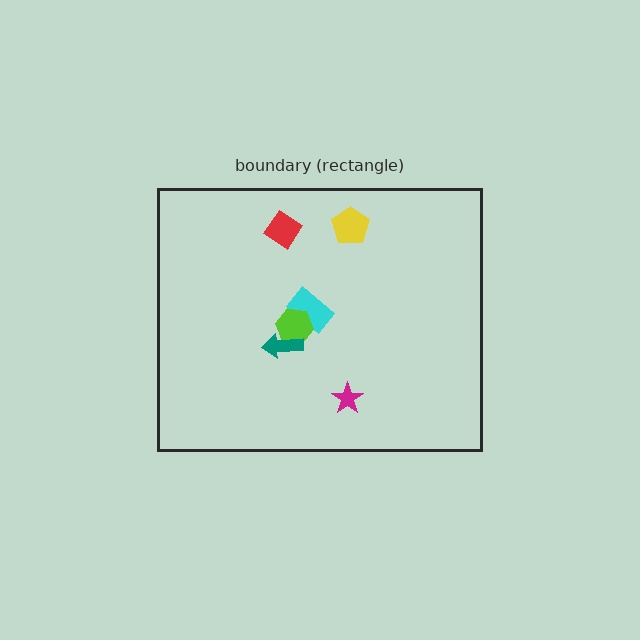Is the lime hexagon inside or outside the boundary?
Inside.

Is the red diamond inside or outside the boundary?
Inside.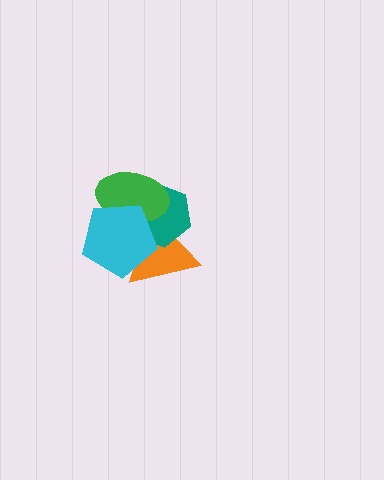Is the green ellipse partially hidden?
Yes, it is partially covered by another shape.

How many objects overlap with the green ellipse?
3 objects overlap with the green ellipse.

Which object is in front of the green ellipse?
The cyan pentagon is in front of the green ellipse.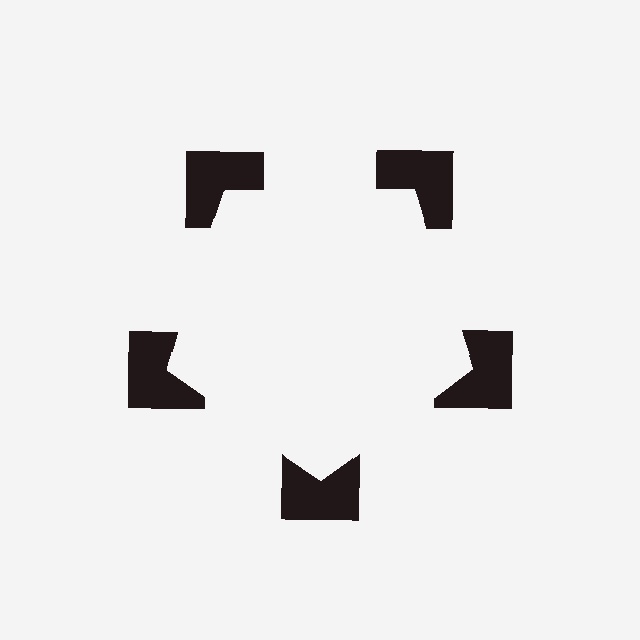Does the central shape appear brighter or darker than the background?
It typically appears slightly brighter than the background, even though no actual brightness change is drawn.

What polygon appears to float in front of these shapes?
An illusory pentagon — its edges are inferred from the aligned wedge cuts in the notched squares, not physically drawn.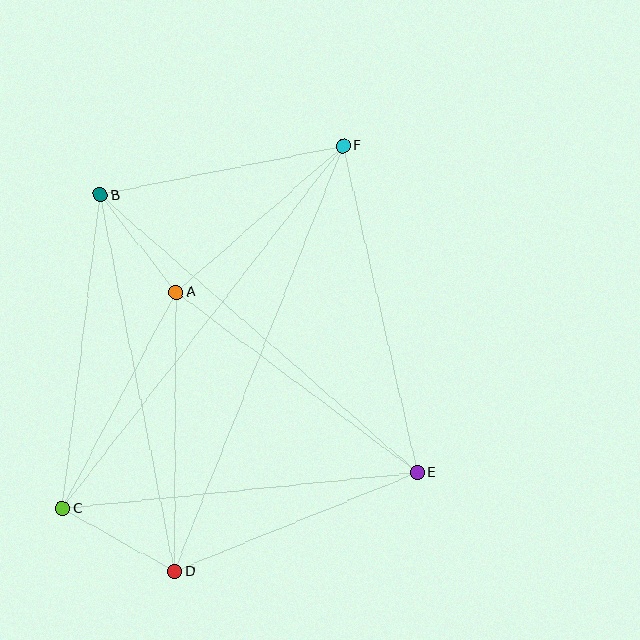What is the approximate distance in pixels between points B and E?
The distance between B and E is approximately 421 pixels.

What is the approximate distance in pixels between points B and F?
The distance between B and F is approximately 247 pixels.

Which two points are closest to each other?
Points A and B are closest to each other.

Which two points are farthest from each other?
Points C and F are farthest from each other.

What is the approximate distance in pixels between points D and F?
The distance between D and F is approximately 457 pixels.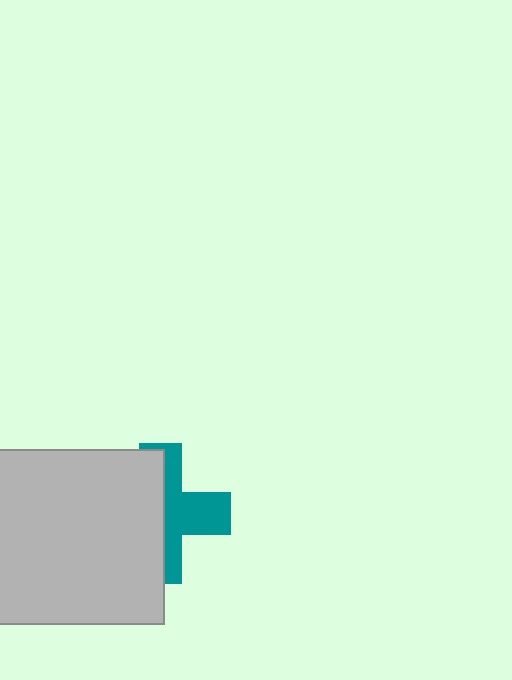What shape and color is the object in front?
The object in front is a light gray rectangle.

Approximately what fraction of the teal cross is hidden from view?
Roughly 55% of the teal cross is hidden behind the light gray rectangle.